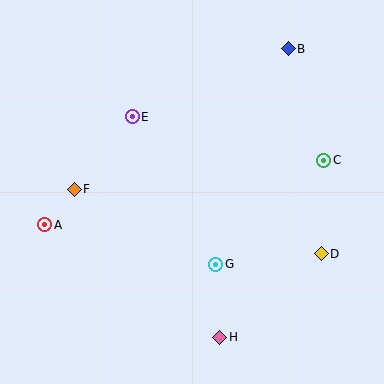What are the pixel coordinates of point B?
Point B is at (288, 49).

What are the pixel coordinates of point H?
Point H is at (220, 337).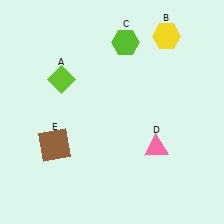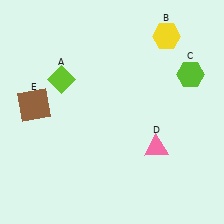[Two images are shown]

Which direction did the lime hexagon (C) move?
The lime hexagon (C) moved right.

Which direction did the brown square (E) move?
The brown square (E) moved up.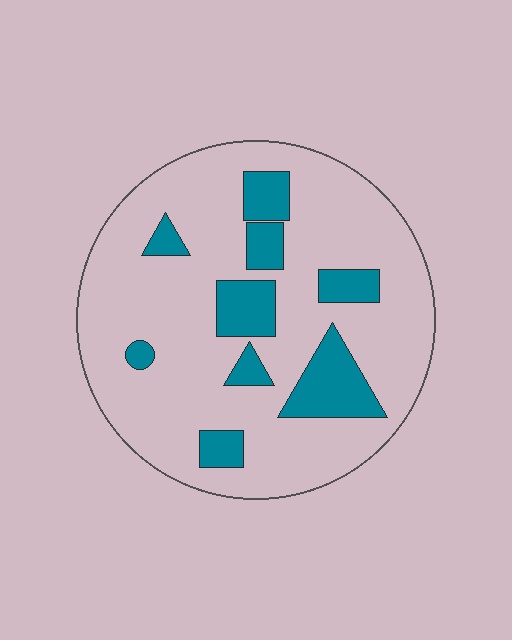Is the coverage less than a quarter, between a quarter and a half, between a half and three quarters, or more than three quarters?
Less than a quarter.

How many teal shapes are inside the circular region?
9.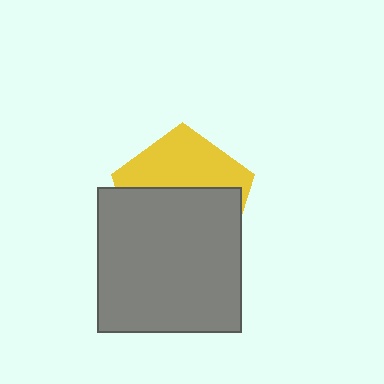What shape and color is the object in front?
The object in front is a gray square.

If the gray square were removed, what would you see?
You would see the complete yellow pentagon.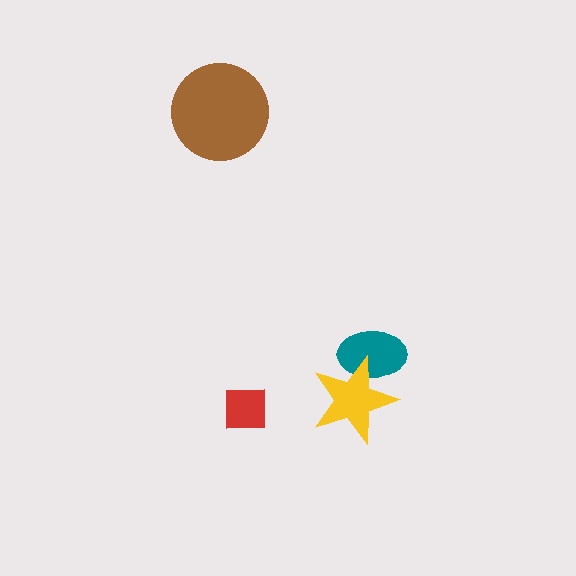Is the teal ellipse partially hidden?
Yes, it is partially covered by another shape.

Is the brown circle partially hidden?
No, no other shape covers it.